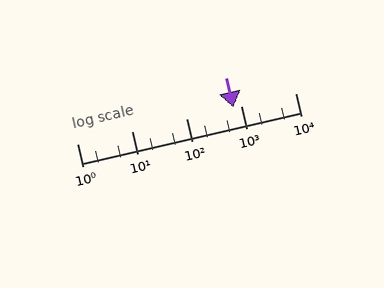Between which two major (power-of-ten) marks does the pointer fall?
The pointer is between 100 and 1000.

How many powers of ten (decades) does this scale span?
The scale spans 4 decades, from 1 to 10000.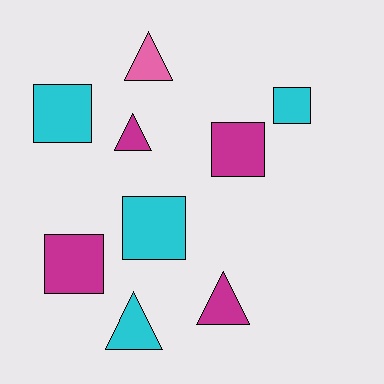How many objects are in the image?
There are 9 objects.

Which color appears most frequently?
Cyan, with 4 objects.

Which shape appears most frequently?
Square, with 5 objects.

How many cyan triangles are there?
There is 1 cyan triangle.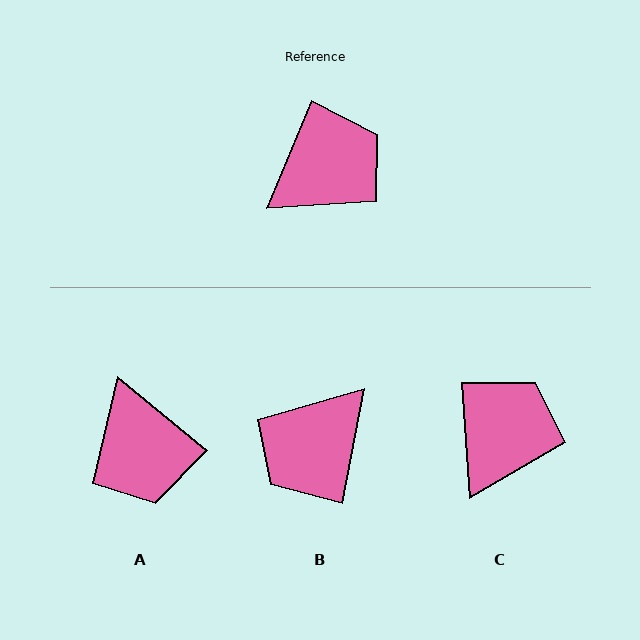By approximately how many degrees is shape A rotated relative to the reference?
Approximately 107 degrees clockwise.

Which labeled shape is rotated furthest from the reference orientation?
B, about 168 degrees away.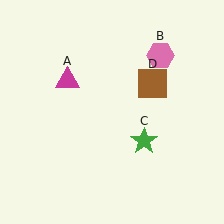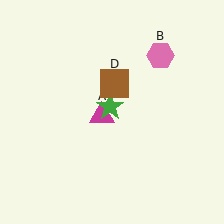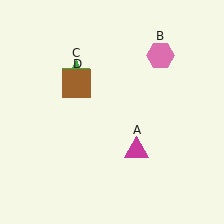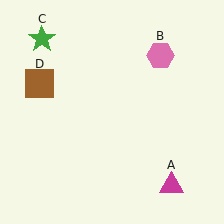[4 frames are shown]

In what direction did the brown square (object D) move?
The brown square (object D) moved left.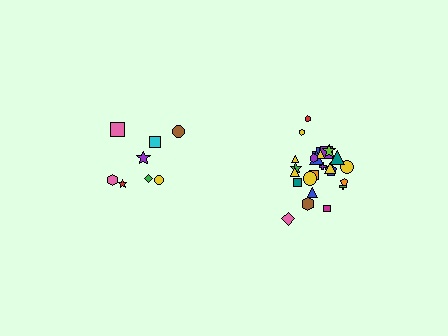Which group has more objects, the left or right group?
The right group.